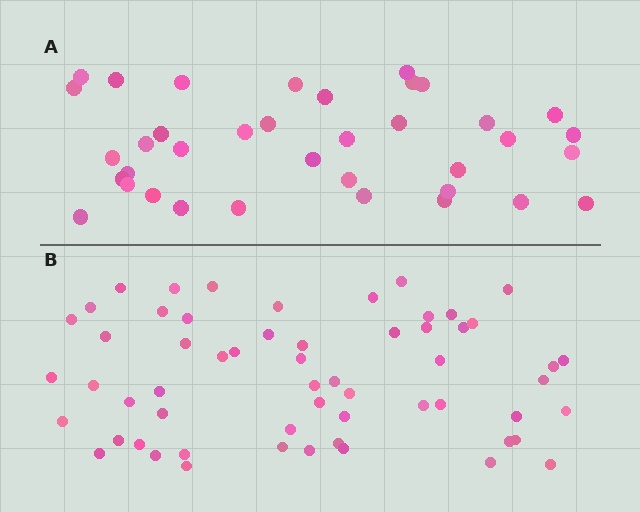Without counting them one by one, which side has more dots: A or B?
Region B (the bottom region) has more dots.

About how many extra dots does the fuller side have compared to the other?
Region B has approximately 20 more dots than region A.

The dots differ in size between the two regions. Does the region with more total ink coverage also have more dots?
No. Region A has more total ink coverage because its dots are larger, but region B actually contains more individual dots. Total area can be misleading — the number of items is what matters here.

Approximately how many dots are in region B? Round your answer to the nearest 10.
About 60 dots. (The exact count is 58, which rounds to 60.)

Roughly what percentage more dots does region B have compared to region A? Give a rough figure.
About 55% more.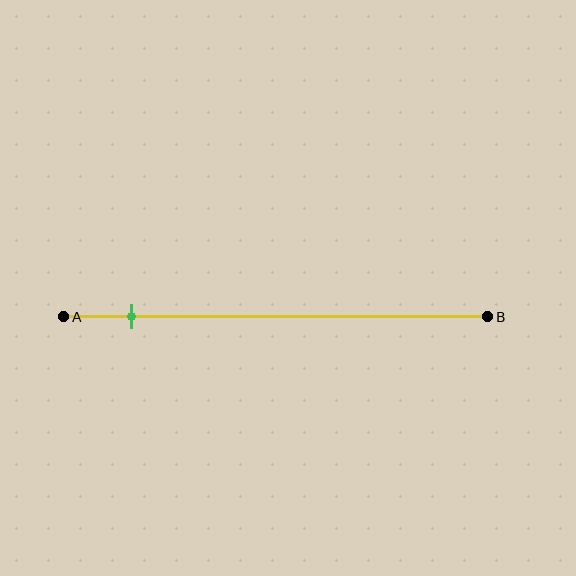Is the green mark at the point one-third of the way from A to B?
No, the mark is at about 15% from A, not at the 33% one-third point.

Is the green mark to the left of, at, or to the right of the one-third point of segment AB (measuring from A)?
The green mark is to the left of the one-third point of segment AB.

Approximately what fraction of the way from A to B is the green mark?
The green mark is approximately 15% of the way from A to B.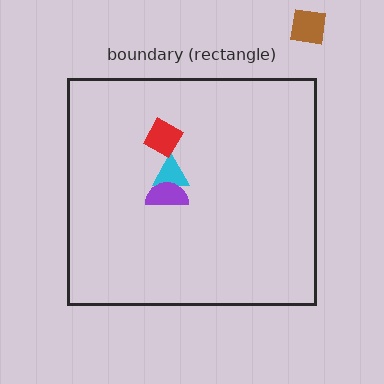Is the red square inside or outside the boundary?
Inside.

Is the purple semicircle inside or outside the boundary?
Inside.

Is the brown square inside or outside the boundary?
Outside.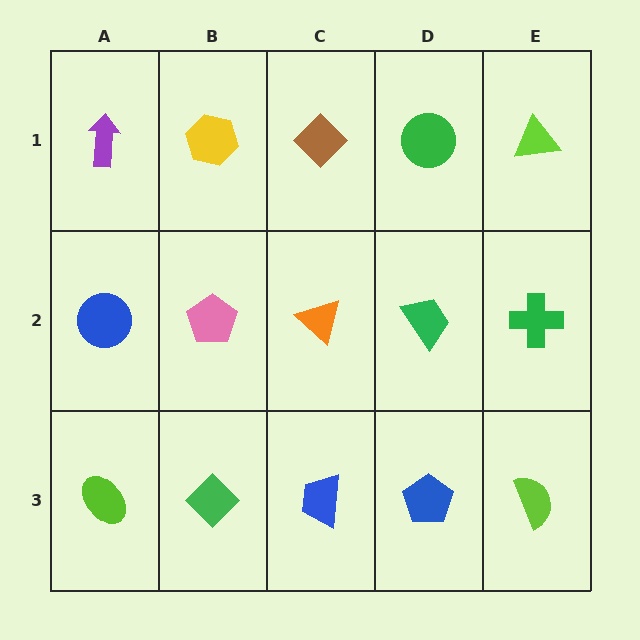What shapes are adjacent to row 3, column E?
A green cross (row 2, column E), a blue pentagon (row 3, column D).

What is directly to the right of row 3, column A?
A green diamond.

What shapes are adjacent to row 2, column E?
A lime triangle (row 1, column E), a lime semicircle (row 3, column E), a green trapezoid (row 2, column D).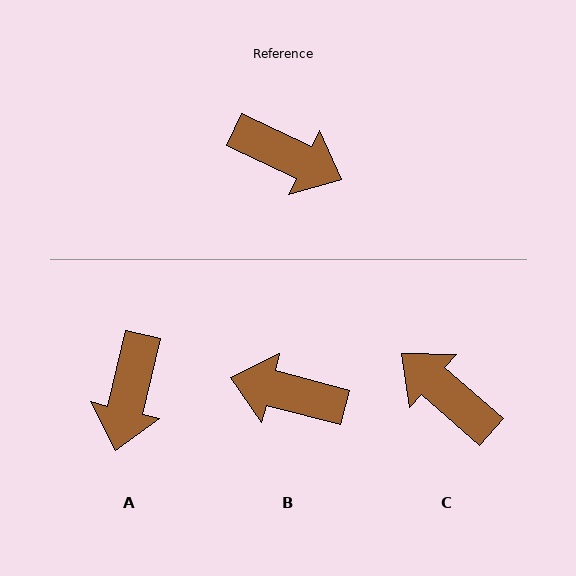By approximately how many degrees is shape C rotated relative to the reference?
Approximately 164 degrees counter-clockwise.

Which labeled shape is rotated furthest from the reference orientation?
B, about 169 degrees away.